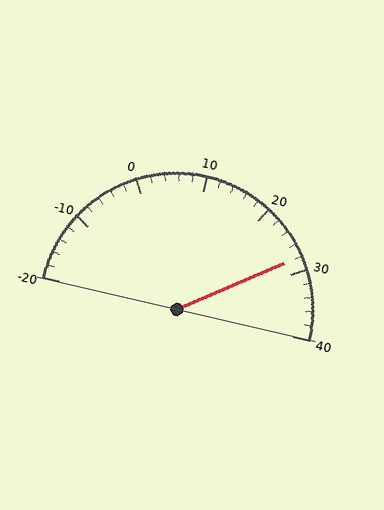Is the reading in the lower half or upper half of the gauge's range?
The reading is in the upper half of the range (-20 to 40).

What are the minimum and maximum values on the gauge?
The gauge ranges from -20 to 40.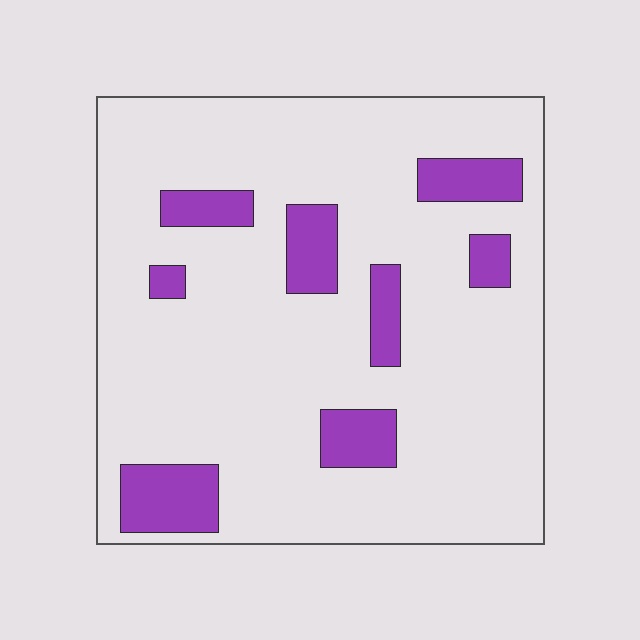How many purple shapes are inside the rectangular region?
8.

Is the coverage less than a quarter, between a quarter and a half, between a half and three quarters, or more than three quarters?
Less than a quarter.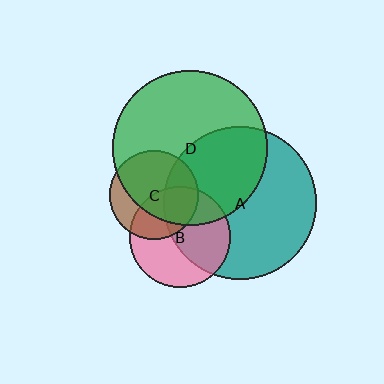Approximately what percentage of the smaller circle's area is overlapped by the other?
Approximately 30%.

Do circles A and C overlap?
Yes.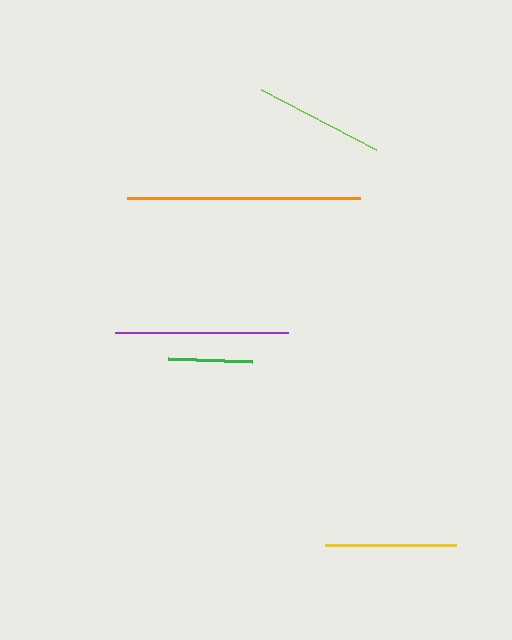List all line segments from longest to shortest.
From longest to shortest: orange, purple, yellow, lime, green.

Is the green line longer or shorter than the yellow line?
The yellow line is longer than the green line.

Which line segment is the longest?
The orange line is the longest at approximately 233 pixels.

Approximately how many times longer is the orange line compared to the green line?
The orange line is approximately 2.8 times the length of the green line.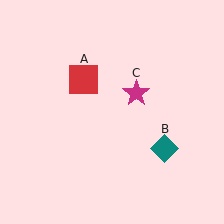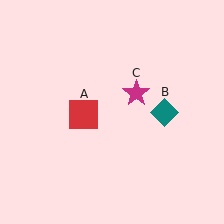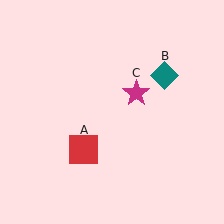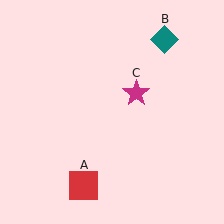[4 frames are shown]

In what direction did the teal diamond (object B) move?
The teal diamond (object B) moved up.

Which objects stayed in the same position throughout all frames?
Magenta star (object C) remained stationary.